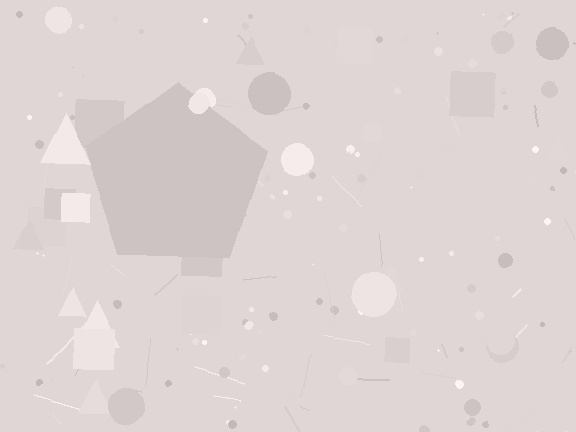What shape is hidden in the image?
A pentagon is hidden in the image.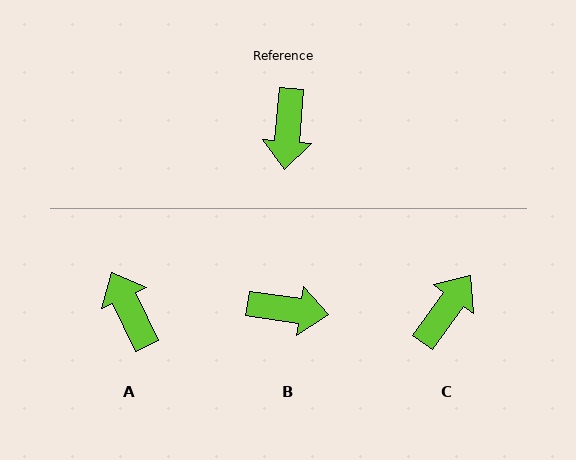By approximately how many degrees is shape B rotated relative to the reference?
Approximately 87 degrees counter-clockwise.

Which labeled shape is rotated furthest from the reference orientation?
C, about 150 degrees away.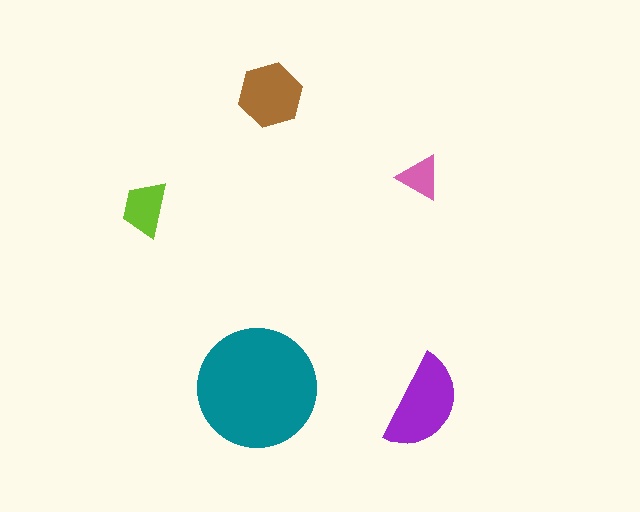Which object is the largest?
The teal circle.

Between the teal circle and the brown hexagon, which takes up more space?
The teal circle.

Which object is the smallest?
The pink triangle.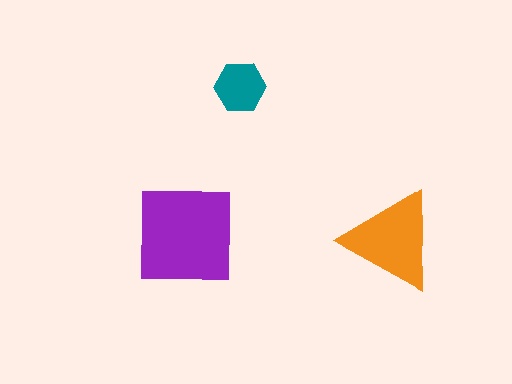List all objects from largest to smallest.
The purple square, the orange triangle, the teal hexagon.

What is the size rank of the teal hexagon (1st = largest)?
3rd.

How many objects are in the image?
There are 3 objects in the image.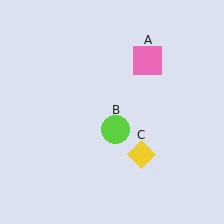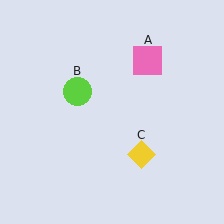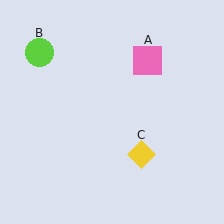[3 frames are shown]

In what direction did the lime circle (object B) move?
The lime circle (object B) moved up and to the left.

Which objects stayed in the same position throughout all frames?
Pink square (object A) and yellow diamond (object C) remained stationary.